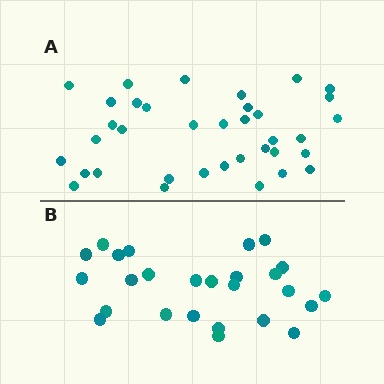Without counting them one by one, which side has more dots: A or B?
Region A (the top region) has more dots.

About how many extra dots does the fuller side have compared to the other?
Region A has roughly 10 or so more dots than region B.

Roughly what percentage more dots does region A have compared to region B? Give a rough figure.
About 40% more.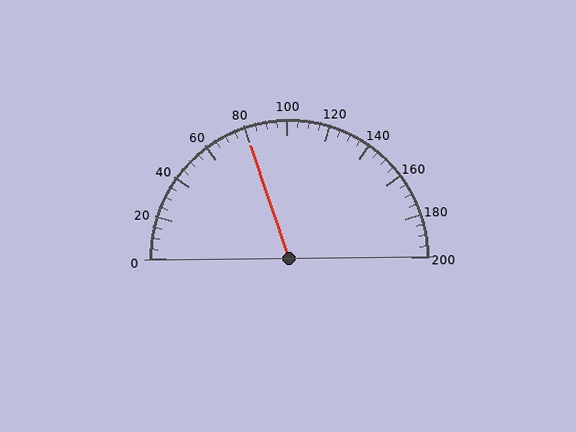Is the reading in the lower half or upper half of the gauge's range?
The reading is in the lower half of the range (0 to 200).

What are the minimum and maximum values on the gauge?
The gauge ranges from 0 to 200.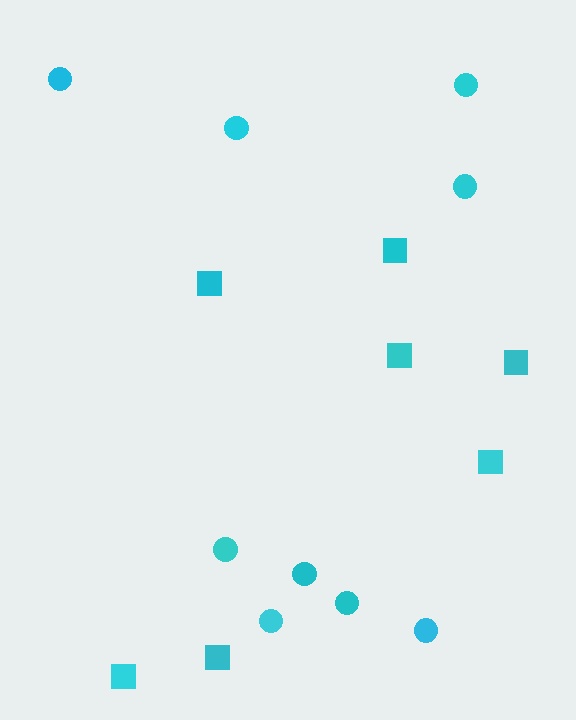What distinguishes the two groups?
There are 2 groups: one group of circles (9) and one group of squares (7).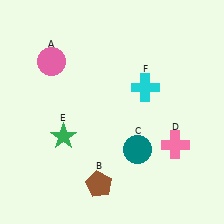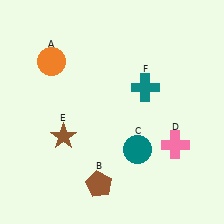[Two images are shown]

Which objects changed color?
A changed from pink to orange. E changed from green to brown. F changed from cyan to teal.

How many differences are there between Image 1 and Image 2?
There are 3 differences between the two images.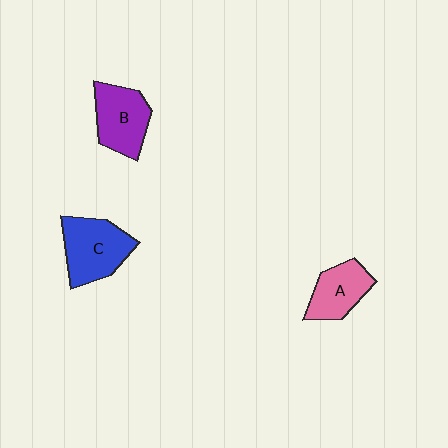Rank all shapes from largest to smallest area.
From largest to smallest: C (blue), B (purple), A (pink).